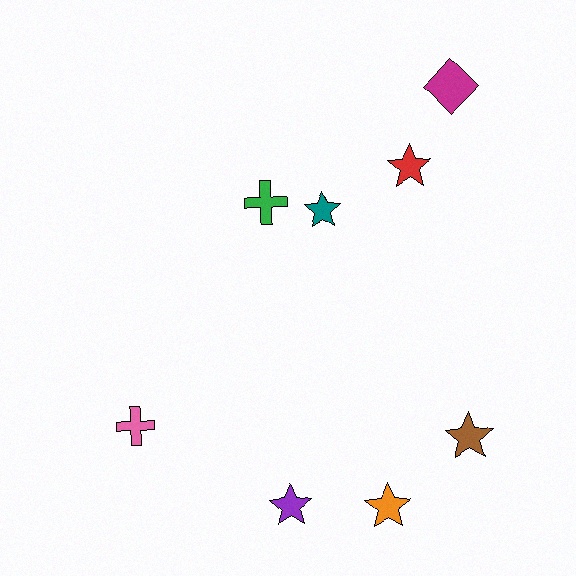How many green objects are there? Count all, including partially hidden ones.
There is 1 green object.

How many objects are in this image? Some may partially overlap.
There are 8 objects.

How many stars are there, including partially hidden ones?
There are 5 stars.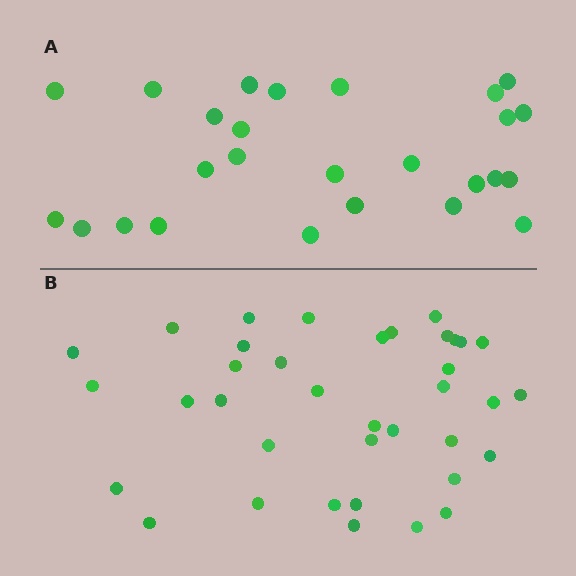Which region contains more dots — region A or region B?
Region B (the bottom region) has more dots.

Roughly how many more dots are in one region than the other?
Region B has roughly 12 or so more dots than region A.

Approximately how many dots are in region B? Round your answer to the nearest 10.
About 40 dots. (The exact count is 37, which rounds to 40.)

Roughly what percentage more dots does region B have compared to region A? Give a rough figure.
About 40% more.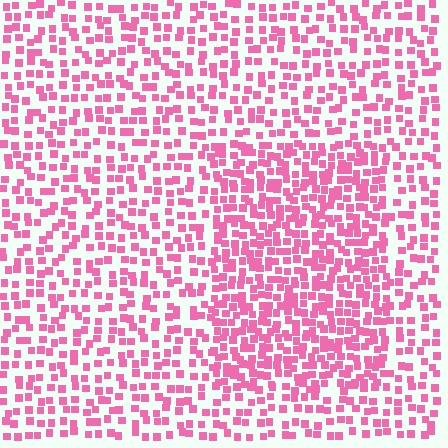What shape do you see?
I see a rectangle.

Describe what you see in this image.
The image contains small pink elements arranged at two different densities. A rectangle-shaped region is visible where the elements are more densely packed than the surrounding area.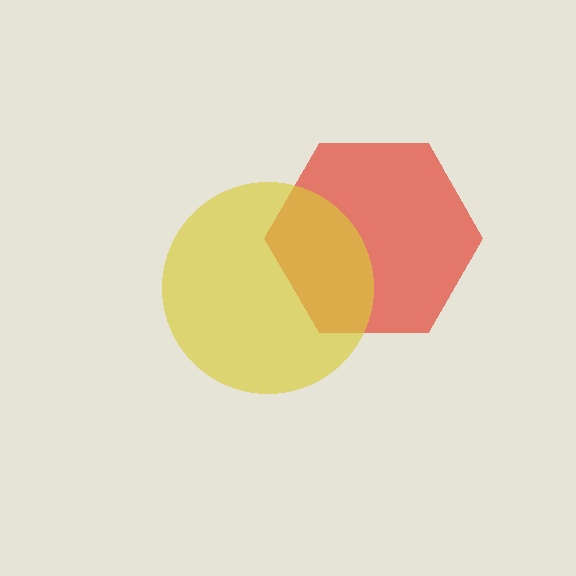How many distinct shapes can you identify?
There are 2 distinct shapes: a red hexagon, a yellow circle.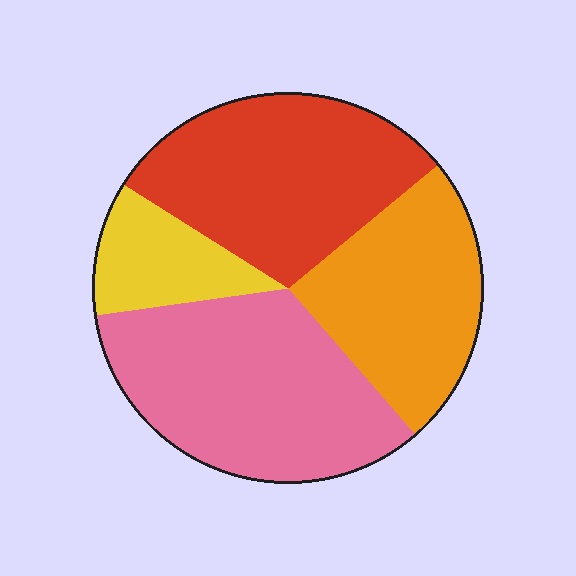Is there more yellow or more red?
Red.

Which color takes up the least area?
Yellow, at roughly 10%.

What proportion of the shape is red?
Red covers around 30% of the shape.